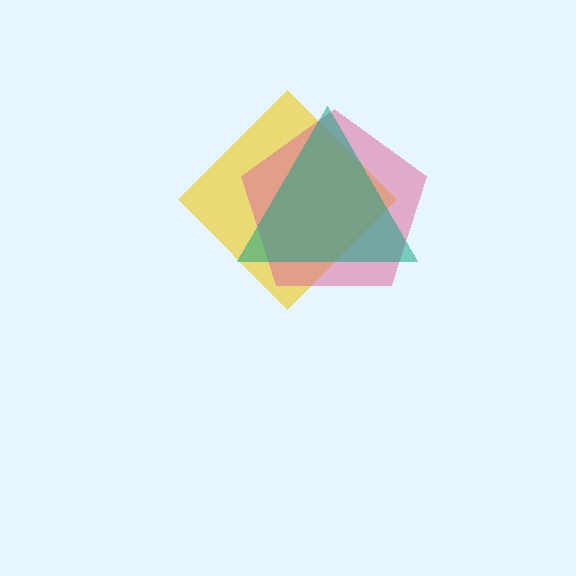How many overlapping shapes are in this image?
There are 3 overlapping shapes in the image.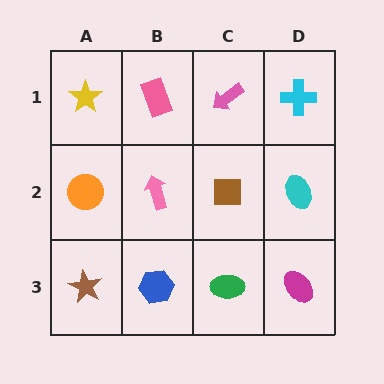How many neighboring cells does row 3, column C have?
3.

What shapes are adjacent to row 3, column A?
An orange circle (row 2, column A), a blue hexagon (row 3, column B).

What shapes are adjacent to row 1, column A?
An orange circle (row 2, column A), a pink rectangle (row 1, column B).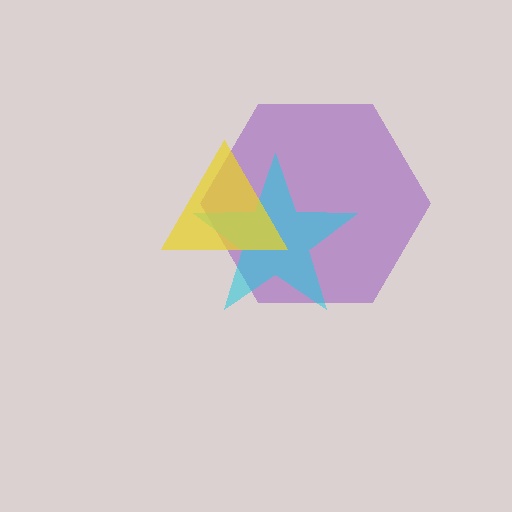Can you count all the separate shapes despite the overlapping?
Yes, there are 3 separate shapes.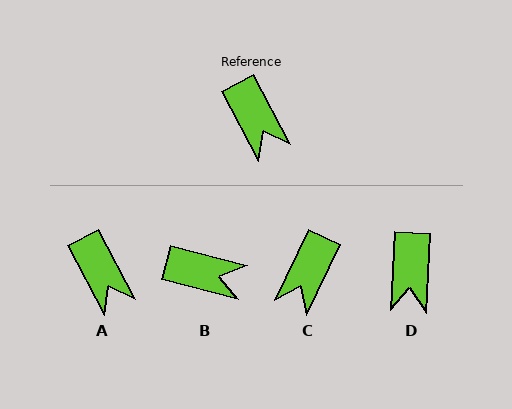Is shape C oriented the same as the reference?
No, it is off by about 54 degrees.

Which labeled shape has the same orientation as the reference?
A.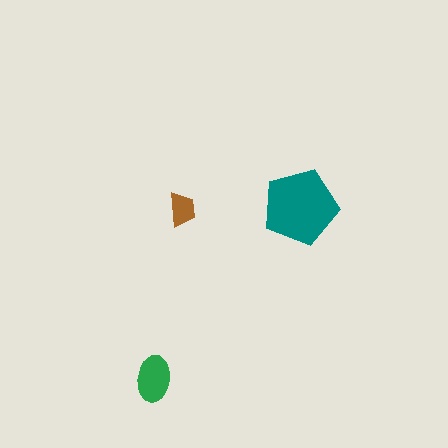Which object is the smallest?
The brown trapezoid.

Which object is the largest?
The teal pentagon.